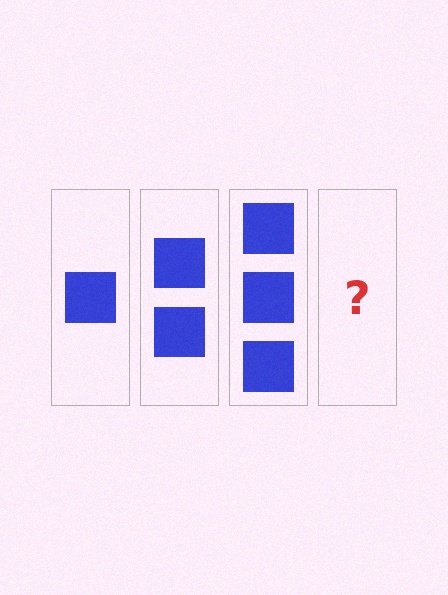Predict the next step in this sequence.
The next step is 4 squares.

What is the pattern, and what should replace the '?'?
The pattern is that each step adds one more square. The '?' should be 4 squares.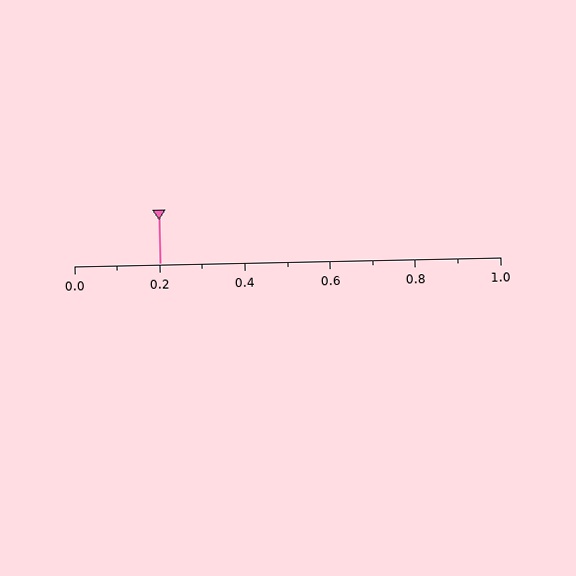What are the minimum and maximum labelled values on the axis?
The axis runs from 0.0 to 1.0.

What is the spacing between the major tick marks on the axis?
The major ticks are spaced 0.2 apart.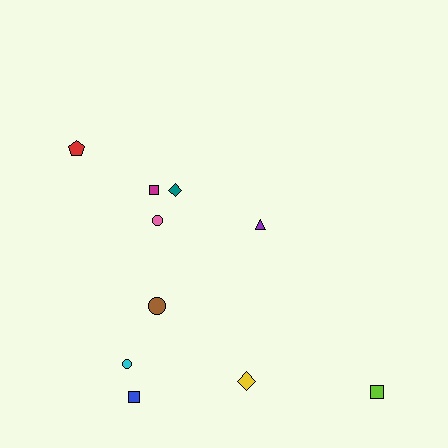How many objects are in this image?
There are 10 objects.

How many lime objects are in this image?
There is 1 lime object.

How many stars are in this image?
There are no stars.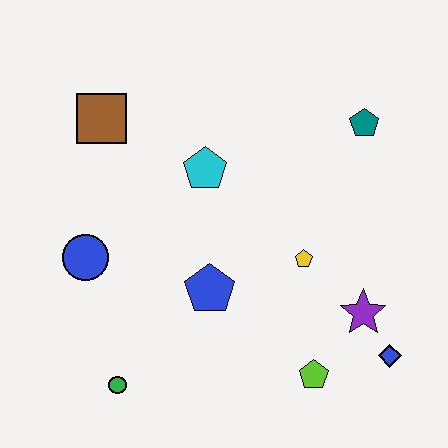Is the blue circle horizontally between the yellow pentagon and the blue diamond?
No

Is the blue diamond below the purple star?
Yes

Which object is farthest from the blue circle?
The blue diamond is farthest from the blue circle.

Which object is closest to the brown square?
The cyan pentagon is closest to the brown square.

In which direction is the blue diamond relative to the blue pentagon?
The blue diamond is to the right of the blue pentagon.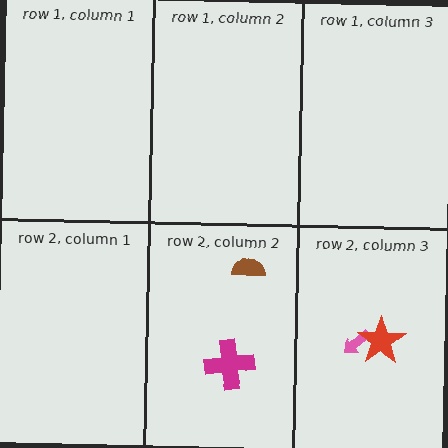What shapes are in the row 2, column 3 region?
The pink arrow, the red star.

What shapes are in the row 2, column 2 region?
The magenta cross, the brown semicircle.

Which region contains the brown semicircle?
The row 2, column 2 region.